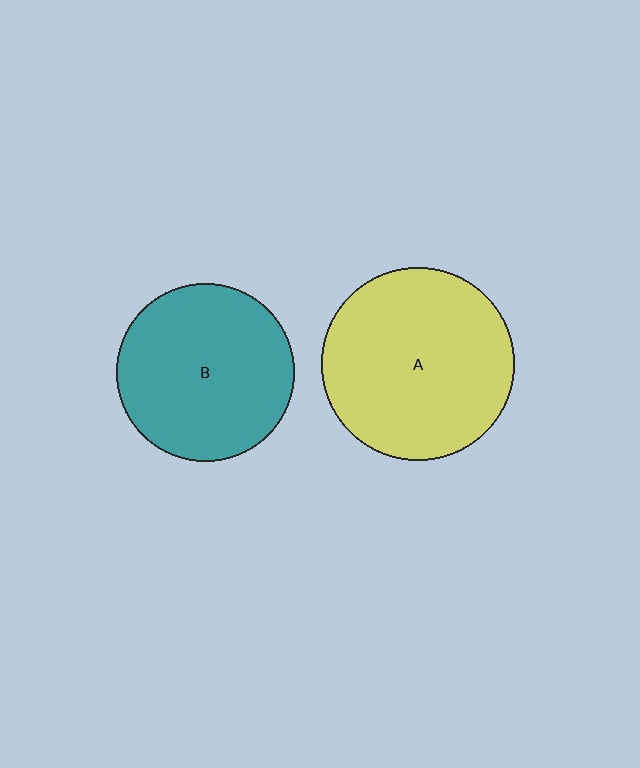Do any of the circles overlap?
No, none of the circles overlap.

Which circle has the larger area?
Circle A (yellow).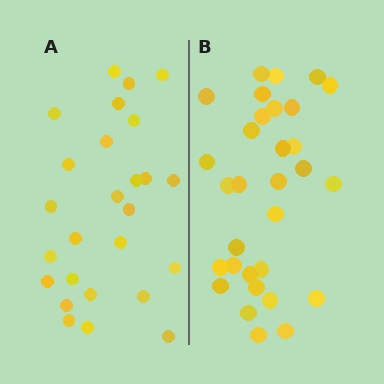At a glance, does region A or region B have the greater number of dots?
Region B (the right region) has more dots.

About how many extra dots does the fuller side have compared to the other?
Region B has about 5 more dots than region A.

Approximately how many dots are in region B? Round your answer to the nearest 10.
About 30 dots. (The exact count is 31, which rounds to 30.)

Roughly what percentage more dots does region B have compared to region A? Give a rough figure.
About 20% more.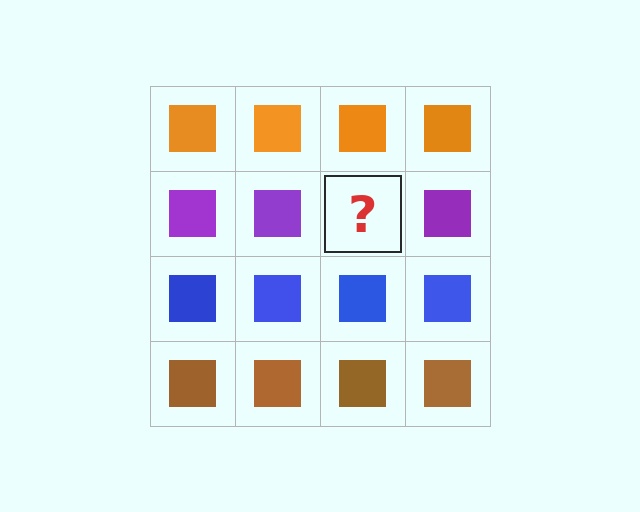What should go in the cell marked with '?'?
The missing cell should contain a purple square.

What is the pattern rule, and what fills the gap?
The rule is that each row has a consistent color. The gap should be filled with a purple square.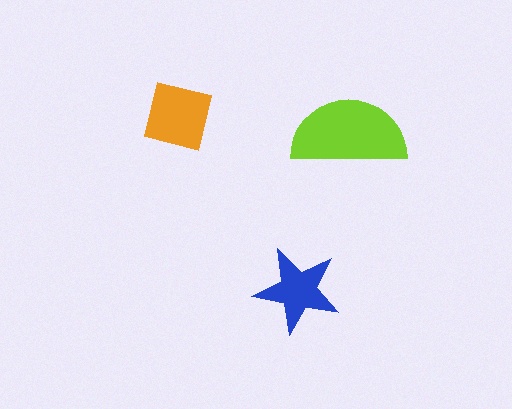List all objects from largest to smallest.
The lime semicircle, the orange square, the blue star.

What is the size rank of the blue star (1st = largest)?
3rd.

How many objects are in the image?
There are 3 objects in the image.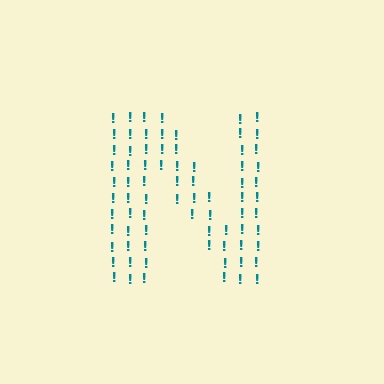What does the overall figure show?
The overall figure shows the letter N.